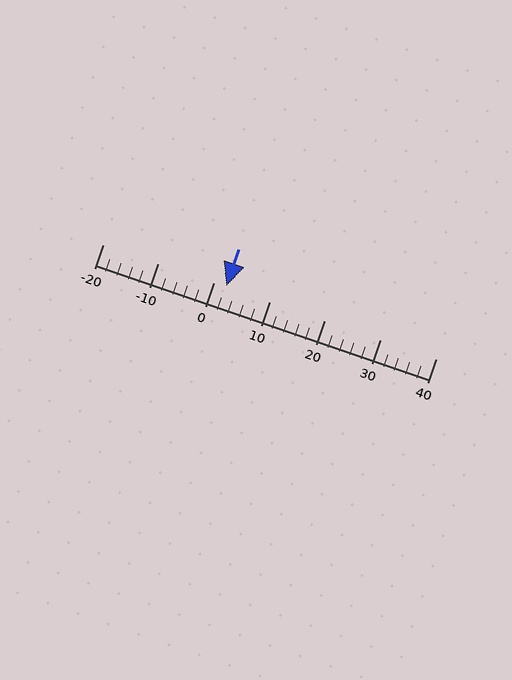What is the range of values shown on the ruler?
The ruler shows values from -20 to 40.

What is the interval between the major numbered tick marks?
The major tick marks are spaced 10 units apart.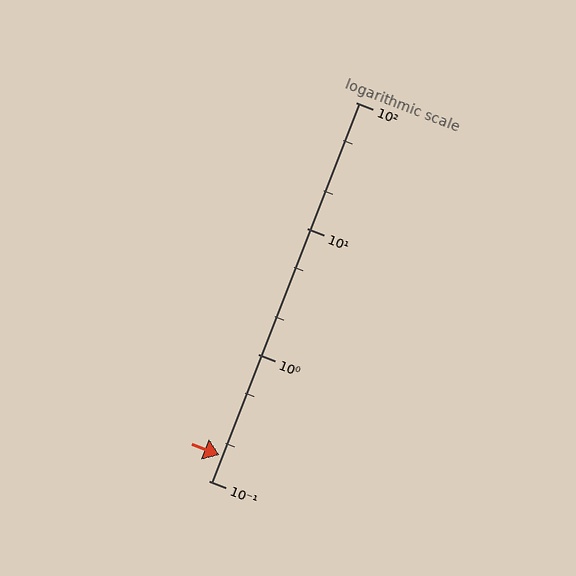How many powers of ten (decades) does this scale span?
The scale spans 3 decades, from 0.1 to 100.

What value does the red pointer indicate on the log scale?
The pointer indicates approximately 0.16.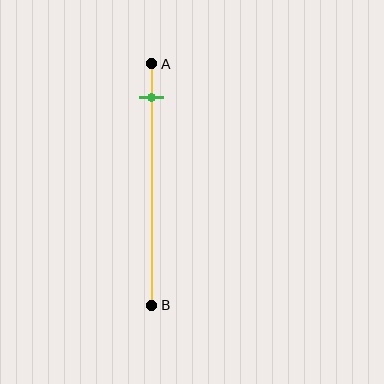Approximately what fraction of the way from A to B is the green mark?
The green mark is approximately 15% of the way from A to B.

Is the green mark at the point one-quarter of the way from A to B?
No, the mark is at about 15% from A, not at the 25% one-quarter point.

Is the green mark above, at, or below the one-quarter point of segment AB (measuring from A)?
The green mark is above the one-quarter point of segment AB.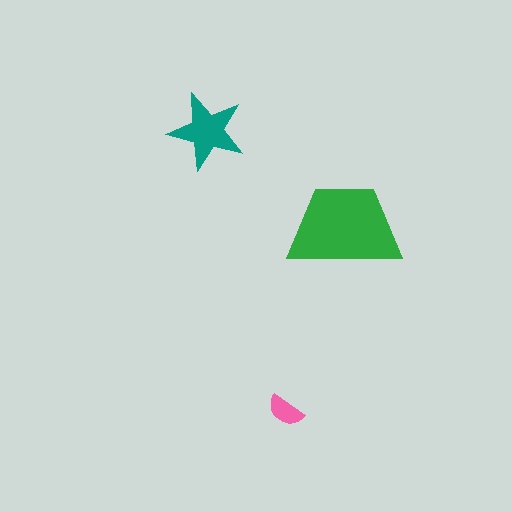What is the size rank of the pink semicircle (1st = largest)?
3rd.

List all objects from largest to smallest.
The green trapezoid, the teal star, the pink semicircle.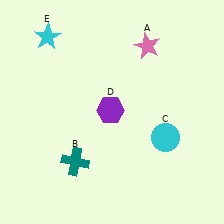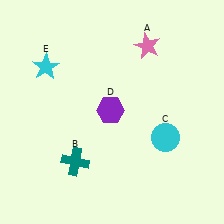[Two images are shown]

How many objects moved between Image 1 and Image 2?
1 object moved between the two images.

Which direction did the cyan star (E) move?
The cyan star (E) moved down.